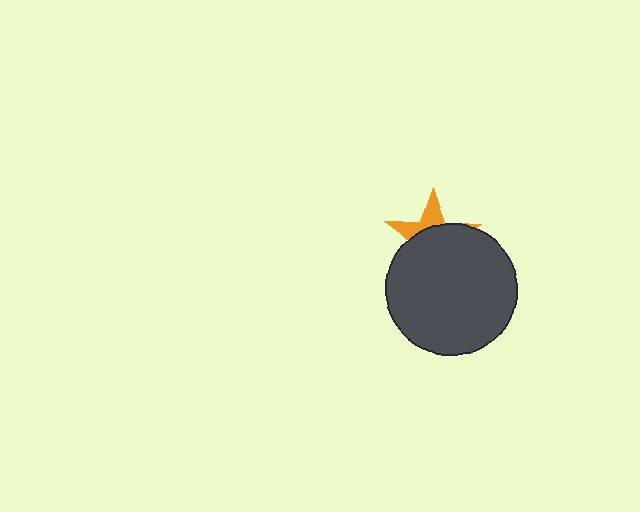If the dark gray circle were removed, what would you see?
You would see the complete orange star.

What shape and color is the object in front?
The object in front is a dark gray circle.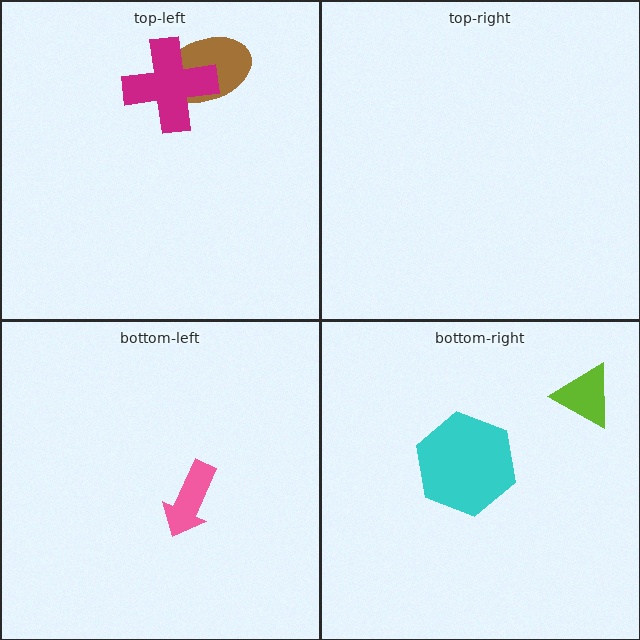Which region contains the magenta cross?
The top-left region.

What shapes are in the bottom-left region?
The pink arrow.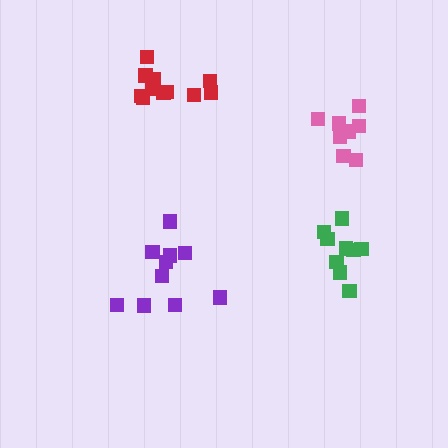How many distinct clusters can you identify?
There are 4 distinct clusters.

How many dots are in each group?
Group 1: 10 dots, Group 2: 9 dots, Group 3: 8 dots, Group 4: 12 dots (39 total).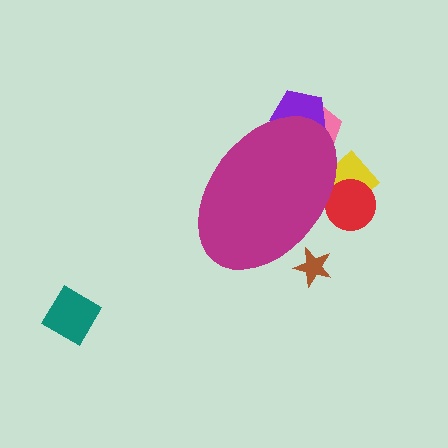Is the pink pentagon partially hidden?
Yes, the pink pentagon is partially hidden behind the magenta ellipse.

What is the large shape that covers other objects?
A magenta ellipse.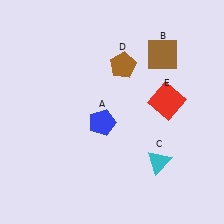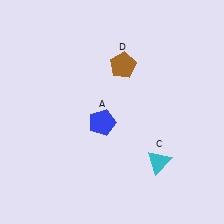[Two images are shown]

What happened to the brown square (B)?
The brown square (B) was removed in Image 2. It was in the top-right area of Image 1.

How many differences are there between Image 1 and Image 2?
There are 2 differences between the two images.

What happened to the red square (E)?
The red square (E) was removed in Image 2. It was in the top-right area of Image 1.